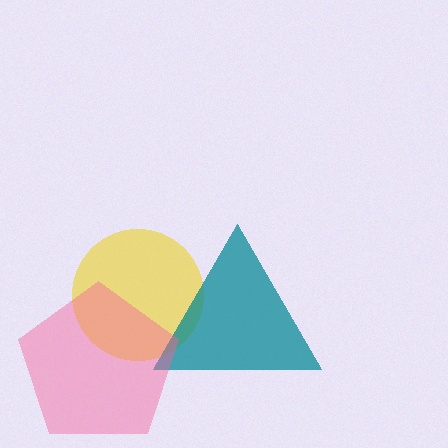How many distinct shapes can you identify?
There are 3 distinct shapes: a yellow circle, a teal triangle, a pink pentagon.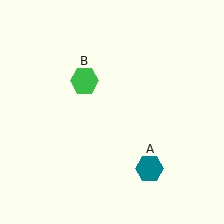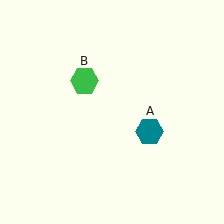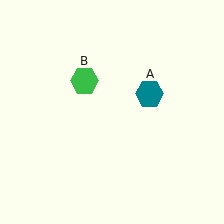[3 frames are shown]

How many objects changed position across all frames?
1 object changed position: teal hexagon (object A).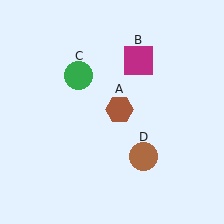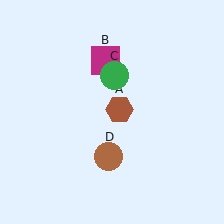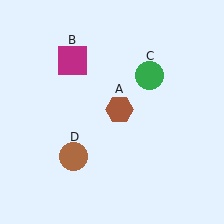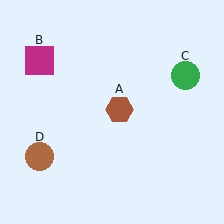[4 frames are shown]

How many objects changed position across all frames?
3 objects changed position: magenta square (object B), green circle (object C), brown circle (object D).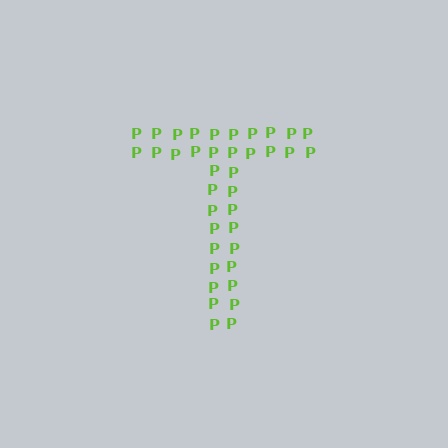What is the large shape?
The large shape is the letter T.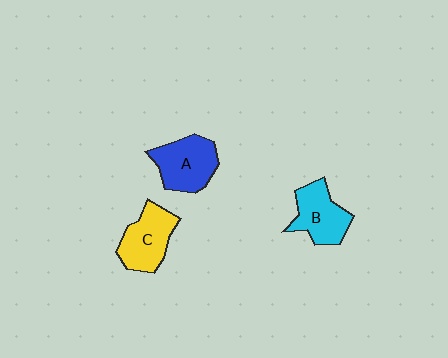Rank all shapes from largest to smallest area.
From largest to smallest: A (blue), C (yellow), B (cyan).